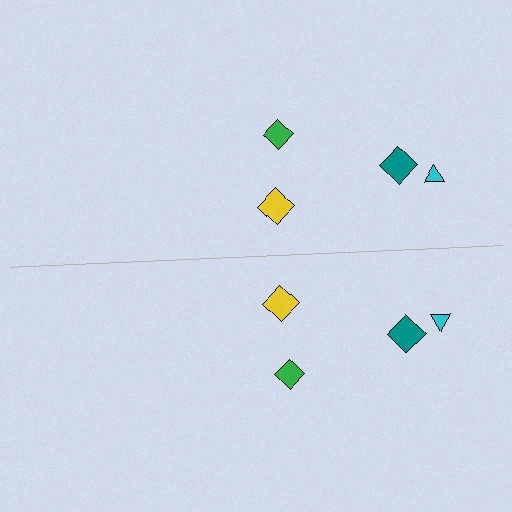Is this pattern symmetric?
Yes, this pattern has bilateral (reflection) symmetry.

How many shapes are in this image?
There are 8 shapes in this image.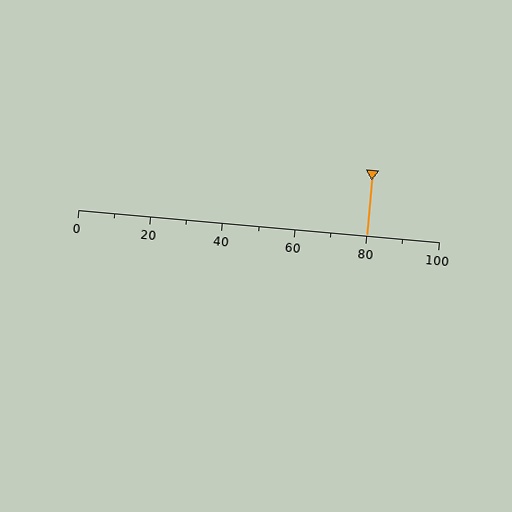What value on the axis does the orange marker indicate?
The marker indicates approximately 80.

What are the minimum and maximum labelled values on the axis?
The axis runs from 0 to 100.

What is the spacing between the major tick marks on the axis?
The major ticks are spaced 20 apart.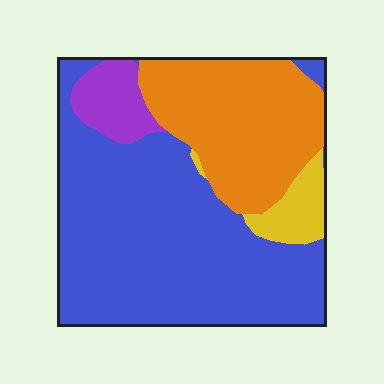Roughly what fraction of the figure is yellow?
Yellow takes up about one tenth (1/10) of the figure.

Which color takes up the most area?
Blue, at roughly 60%.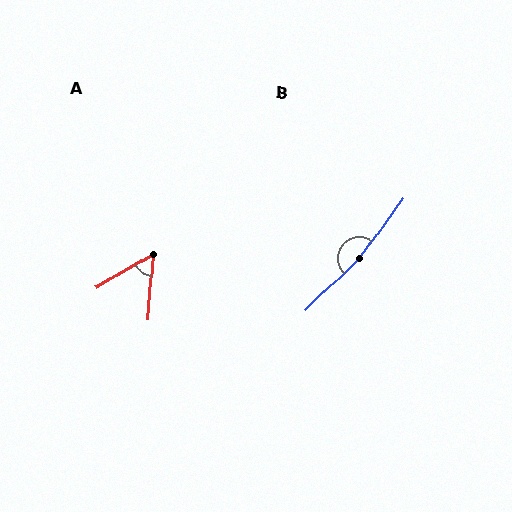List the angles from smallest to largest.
A (54°), B (170°).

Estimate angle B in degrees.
Approximately 170 degrees.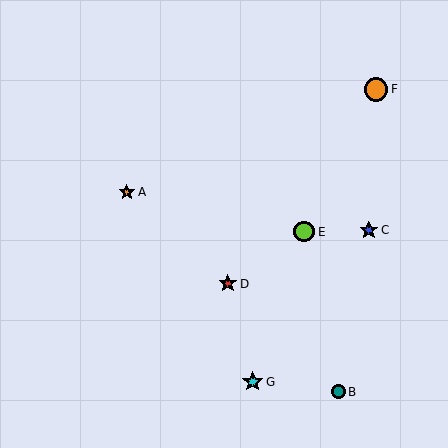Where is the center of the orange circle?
The center of the orange circle is at (376, 89).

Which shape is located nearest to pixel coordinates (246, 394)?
The cyan star (labeled G) at (253, 382) is nearest to that location.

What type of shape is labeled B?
Shape B is a teal circle.